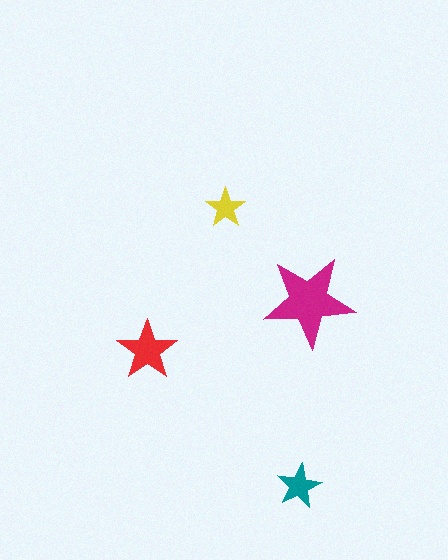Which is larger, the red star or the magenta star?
The magenta one.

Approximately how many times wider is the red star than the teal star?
About 1.5 times wider.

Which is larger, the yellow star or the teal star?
The teal one.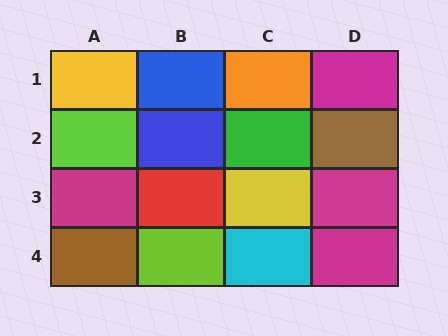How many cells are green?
1 cell is green.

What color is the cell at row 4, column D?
Magenta.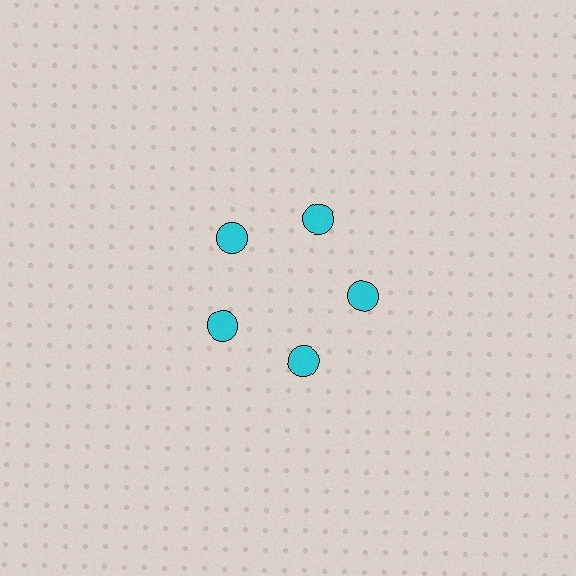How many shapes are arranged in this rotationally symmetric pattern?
There are 5 shapes, arranged in 5 groups of 1.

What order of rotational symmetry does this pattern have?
This pattern has 5-fold rotational symmetry.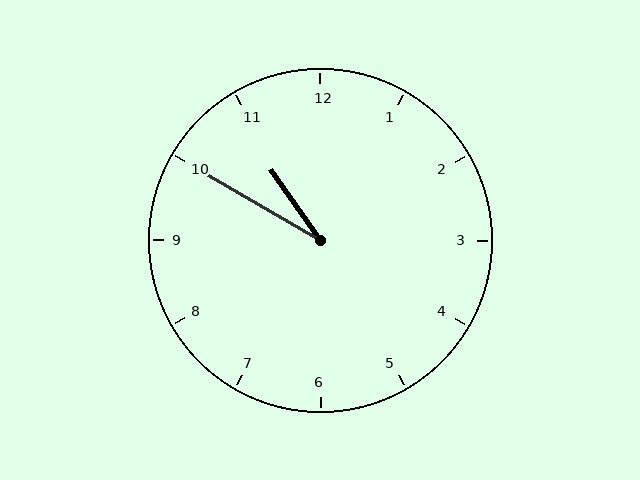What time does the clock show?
10:50.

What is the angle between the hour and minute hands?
Approximately 25 degrees.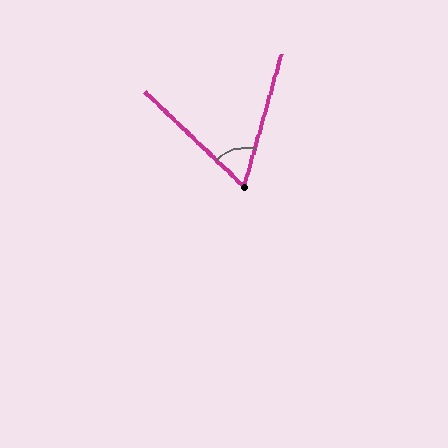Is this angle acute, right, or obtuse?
It is acute.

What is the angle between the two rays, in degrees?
Approximately 62 degrees.